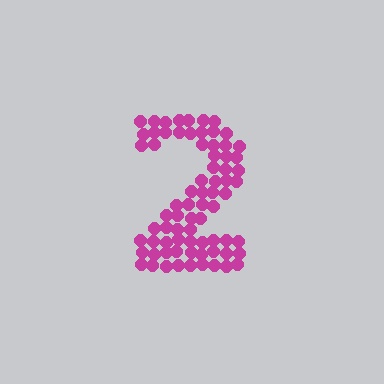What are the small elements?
The small elements are circles.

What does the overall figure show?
The overall figure shows the digit 2.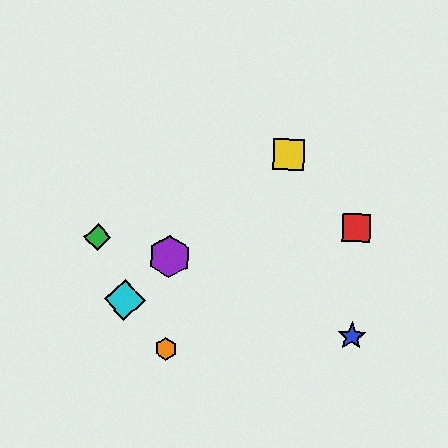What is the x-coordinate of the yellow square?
The yellow square is at x≈289.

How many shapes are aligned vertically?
2 shapes (the purple hexagon, the orange hexagon) are aligned vertically.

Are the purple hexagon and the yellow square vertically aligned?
No, the purple hexagon is at x≈170 and the yellow square is at x≈289.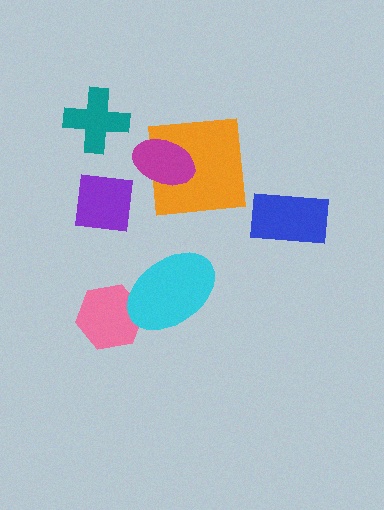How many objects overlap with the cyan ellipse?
1 object overlaps with the cyan ellipse.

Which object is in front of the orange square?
The magenta ellipse is in front of the orange square.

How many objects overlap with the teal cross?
0 objects overlap with the teal cross.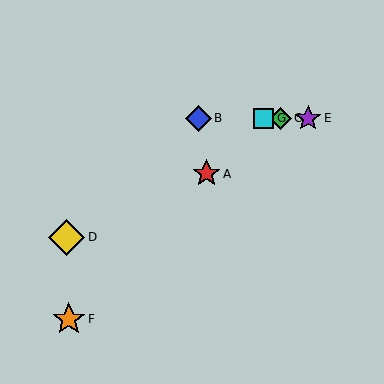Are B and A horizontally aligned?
No, B is at y≈118 and A is at y≈174.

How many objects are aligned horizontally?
4 objects (B, C, E, G) are aligned horizontally.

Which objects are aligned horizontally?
Objects B, C, E, G are aligned horizontally.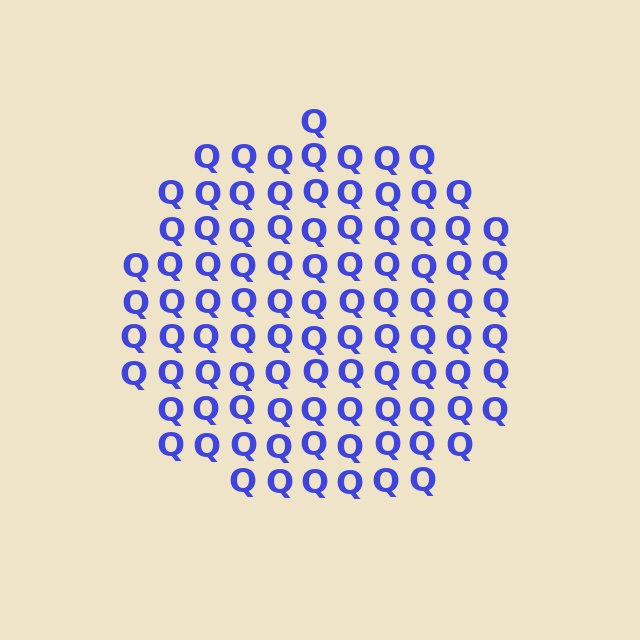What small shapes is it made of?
It is made of small letter Q's.